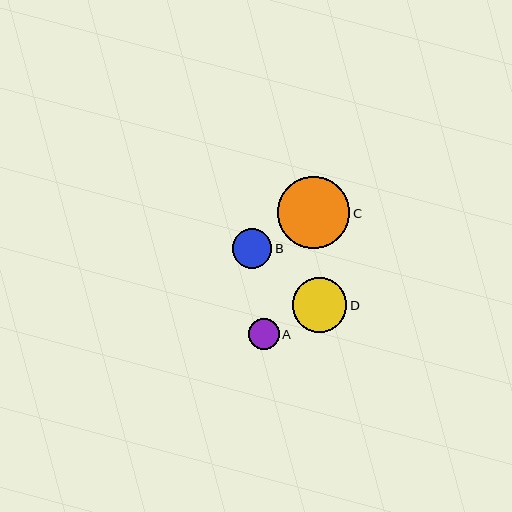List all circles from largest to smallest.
From largest to smallest: C, D, B, A.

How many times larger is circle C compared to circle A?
Circle C is approximately 2.3 times the size of circle A.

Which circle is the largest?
Circle C is the largest with a size of approximately 72 pixels.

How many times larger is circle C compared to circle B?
Circle C is approximately 1.8 times the size of circle B.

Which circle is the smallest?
Circle A is the smallest with a size of approximately 31 pixels.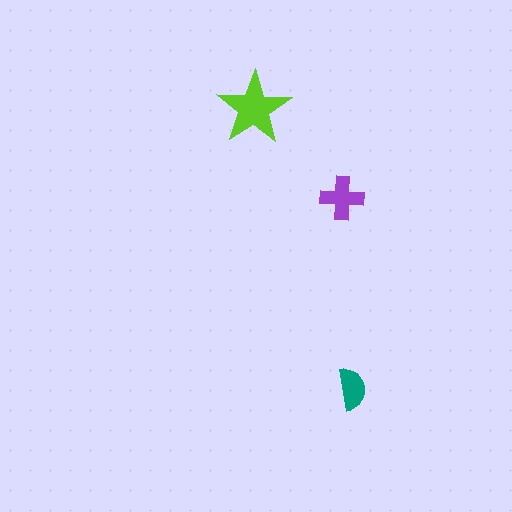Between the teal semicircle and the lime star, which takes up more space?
The lime star.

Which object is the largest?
The lime star.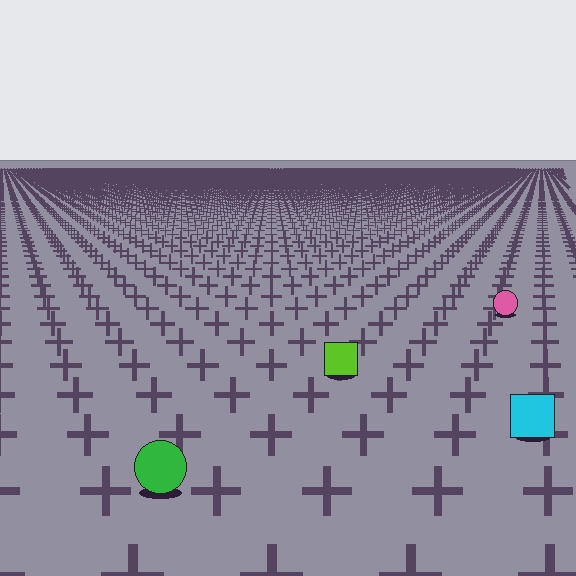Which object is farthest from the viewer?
The pink circle is farthest from the viewer. It appears smaller and the ground texture around it is denser.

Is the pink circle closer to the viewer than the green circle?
No. The green circle is closer — you can tell from the texture gradient: the ground texture is coarser near it.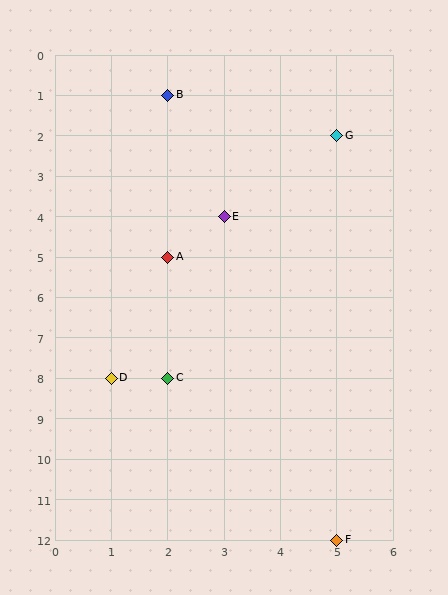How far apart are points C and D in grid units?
Points C and D are 1 column apart.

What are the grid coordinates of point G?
Point G is at grid coordinates (5, 2).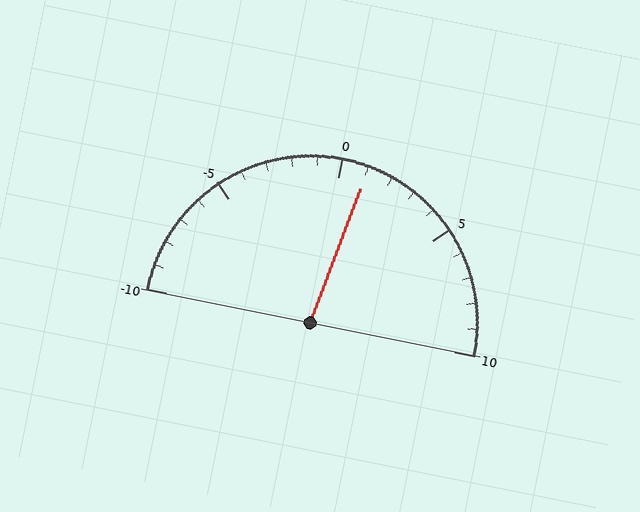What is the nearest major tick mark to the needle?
The nearest major tick mark is 0.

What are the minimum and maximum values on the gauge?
The gauge ranges from -10 to 10.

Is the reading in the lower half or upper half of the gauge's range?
The reading is in the upper half of the range (-10 to 10).